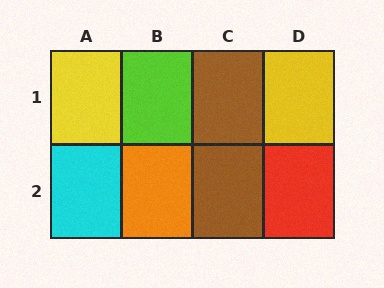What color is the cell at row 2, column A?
Cyan.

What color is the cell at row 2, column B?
Orange.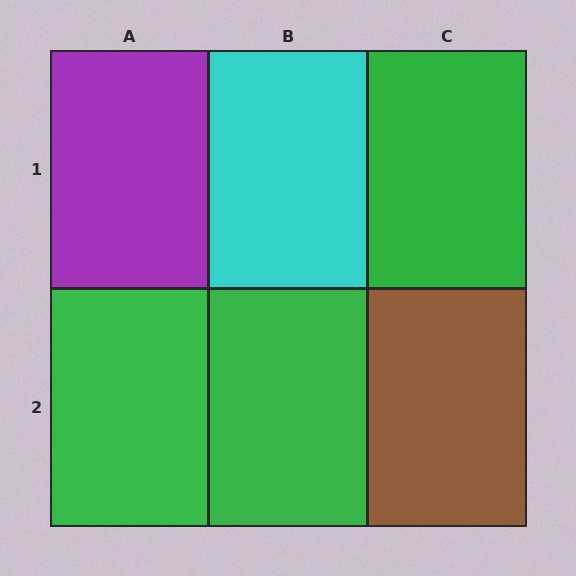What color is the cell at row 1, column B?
Cyan.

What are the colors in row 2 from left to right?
Green, green, brown.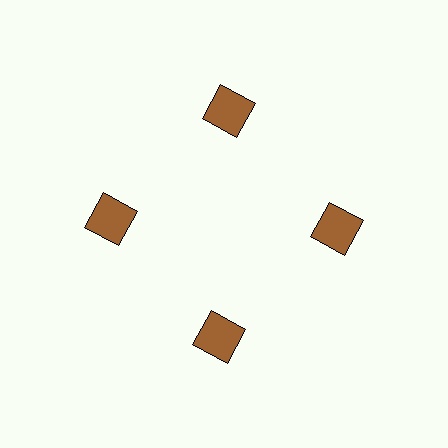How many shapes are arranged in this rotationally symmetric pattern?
There are 4 shapes, arranged in 4 groups of 1.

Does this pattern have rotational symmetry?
Yes, this pattern has 4-fold rotational symmetry. It looks the same after rotating 90 degrees around the center.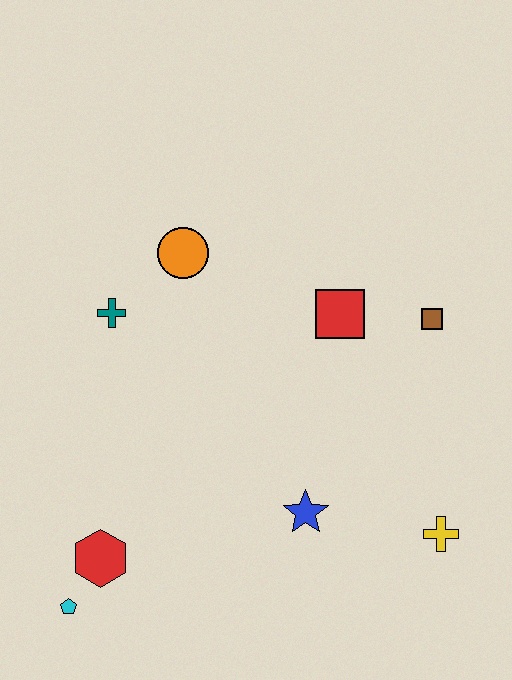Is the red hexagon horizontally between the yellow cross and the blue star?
No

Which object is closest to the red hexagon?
The cyan pentagon is closest to the red hexagon.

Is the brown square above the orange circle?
No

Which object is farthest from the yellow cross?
The teal cross is farthest from the yellow cross.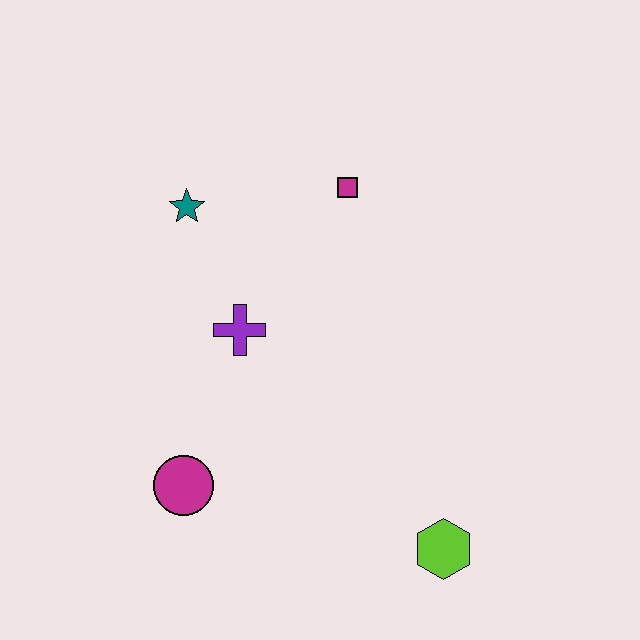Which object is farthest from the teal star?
The lime hexagon is farthest from the teal star.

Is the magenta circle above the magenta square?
No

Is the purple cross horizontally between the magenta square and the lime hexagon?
No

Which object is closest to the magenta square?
The teal star is closest to the magenta square.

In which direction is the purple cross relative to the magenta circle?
The purple cross is above the magenta circle.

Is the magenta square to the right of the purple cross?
Yes